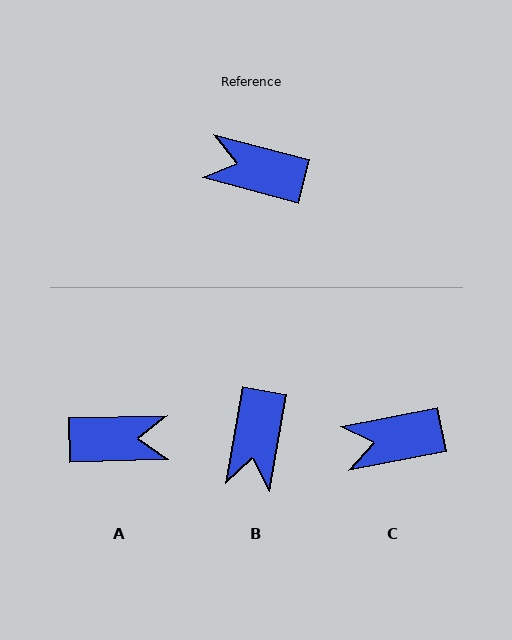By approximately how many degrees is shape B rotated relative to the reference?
Approximately 94 degrees counter-clockwise.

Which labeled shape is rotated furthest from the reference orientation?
A, about 164 degrees away.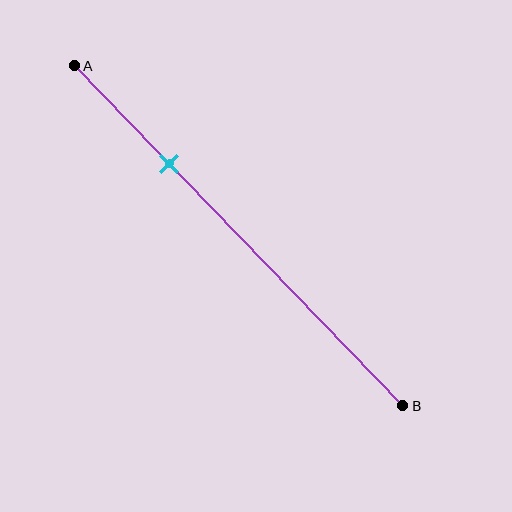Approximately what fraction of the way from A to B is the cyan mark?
The cyan mark is approximately 30% of the way from A to B.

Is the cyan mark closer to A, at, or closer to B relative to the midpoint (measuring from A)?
The cyan mark is closer to point A than the midpoint of segment AB.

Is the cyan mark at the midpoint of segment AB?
No, the mark is at about 30% from A, not at the 50% midpoint.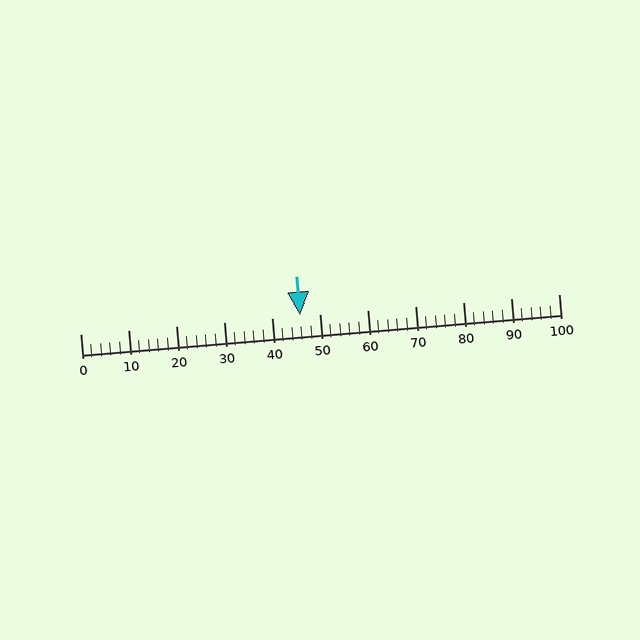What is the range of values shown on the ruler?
The ruler shows values from 0 to 100.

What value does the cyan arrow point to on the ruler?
The cyan arrow points to approximately 46.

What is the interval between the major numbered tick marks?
The major tick marks are spaced 10 units apart.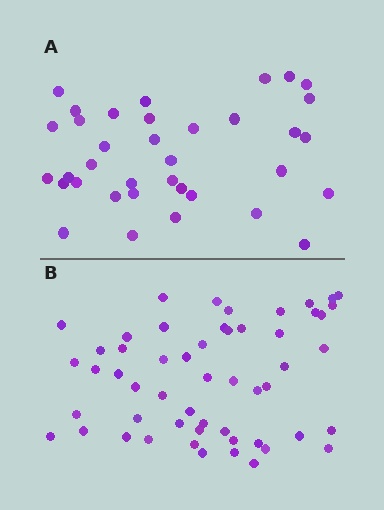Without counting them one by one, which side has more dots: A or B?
Region B (the bottom region) has more dots.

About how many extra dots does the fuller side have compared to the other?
Region B has approximately 20 more dots than region A.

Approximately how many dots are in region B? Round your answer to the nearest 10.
About 50 dots. (The exact count is 54, which rounds to 50.)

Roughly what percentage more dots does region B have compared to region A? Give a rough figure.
About 50% more.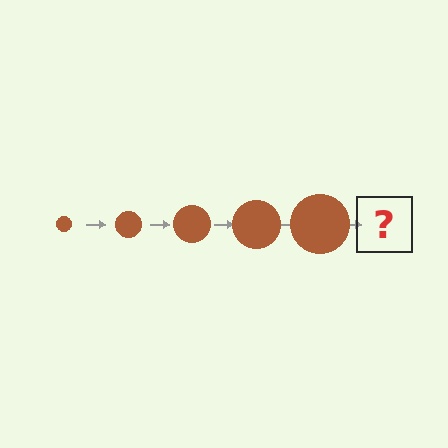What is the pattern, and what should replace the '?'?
The pattern is that the circle gets progressively larger each step. The '?' should be a brown circle, larger than the previous one.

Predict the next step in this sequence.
The next step is a brown circle, larger than the previous one.